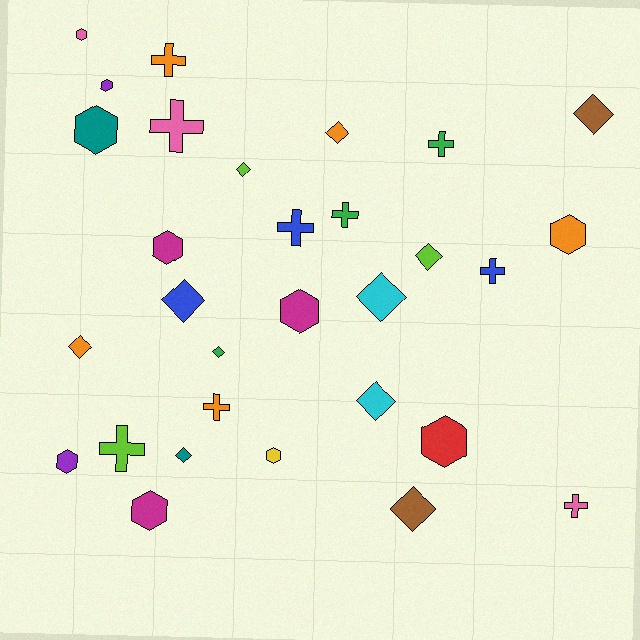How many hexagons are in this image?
There are 10 hexagons.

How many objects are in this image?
There are 30 objects.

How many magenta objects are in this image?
There are 3 magenta objects.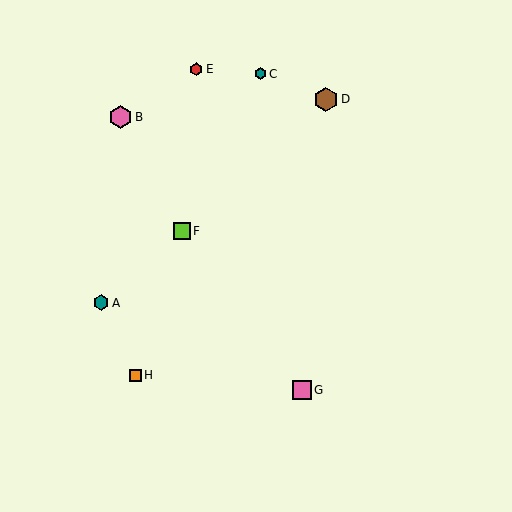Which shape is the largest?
The brown hexagon (labeled D) is the largest.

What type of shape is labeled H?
Shape H is an orange square.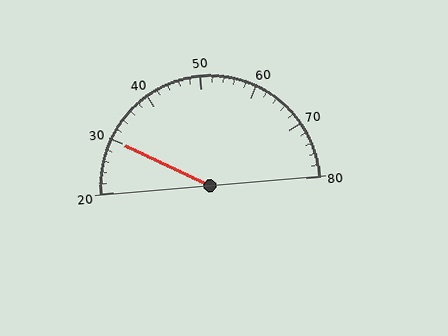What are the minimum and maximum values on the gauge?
The gauge ranges from 20 to 80.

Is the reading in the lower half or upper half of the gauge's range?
The reading is in the lower half of the range (20 to 80).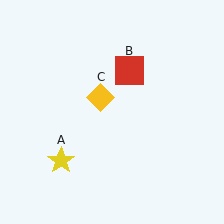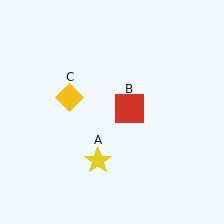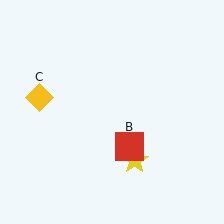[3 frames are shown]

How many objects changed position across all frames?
3 objects changed position: yellow star (object A), red square (object B), yellow diamond (object C).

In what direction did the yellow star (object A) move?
The yellow star (object A) moved right.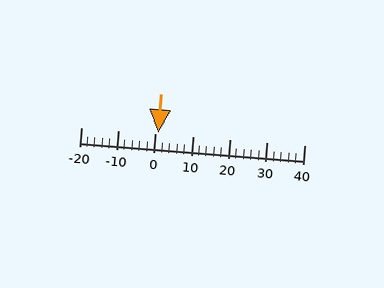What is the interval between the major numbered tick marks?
The major tick marks are spaced 10 units apart.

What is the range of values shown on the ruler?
The ruler shows values from -20 to 40.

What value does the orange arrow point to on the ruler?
The orange arrow points to approximately 1.